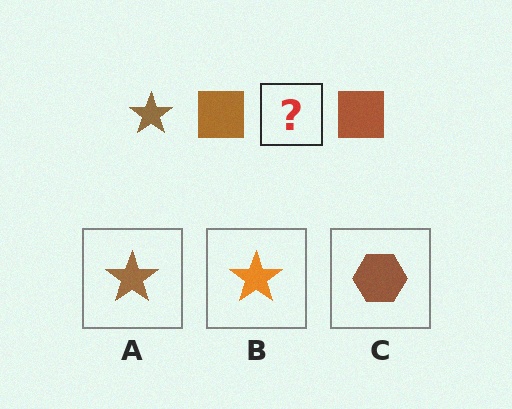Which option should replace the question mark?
Option A.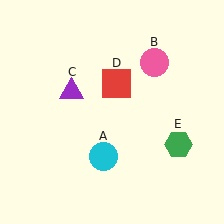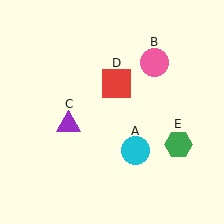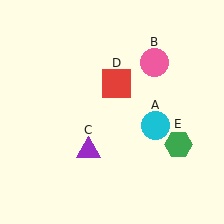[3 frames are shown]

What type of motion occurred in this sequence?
The cyan circle (object A), purple triangle (object C) rotated counterclockwise around the center of the scene.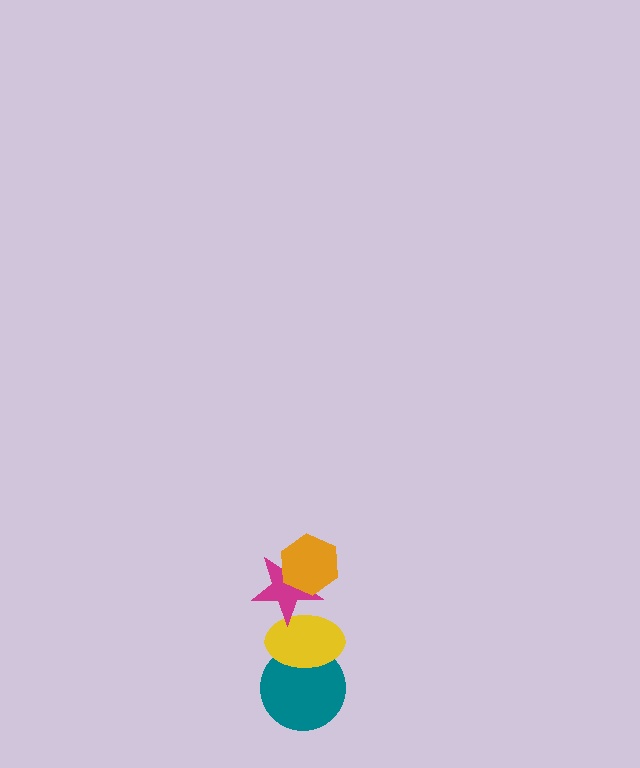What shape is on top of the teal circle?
The yellow ellipse is on top of the teal circle.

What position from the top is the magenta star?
The magenta star is 2nd from the top.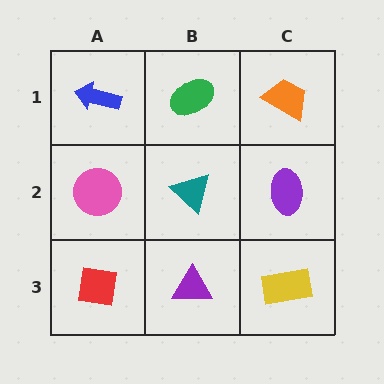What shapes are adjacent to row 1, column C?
A purple ellipse (row 2, column C), a green ellipse (row 1, column B).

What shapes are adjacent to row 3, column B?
A teal triangle (row 2, column B), a red square (row 3, column A), a yellow rectangle (row 3, column C).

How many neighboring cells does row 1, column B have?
3.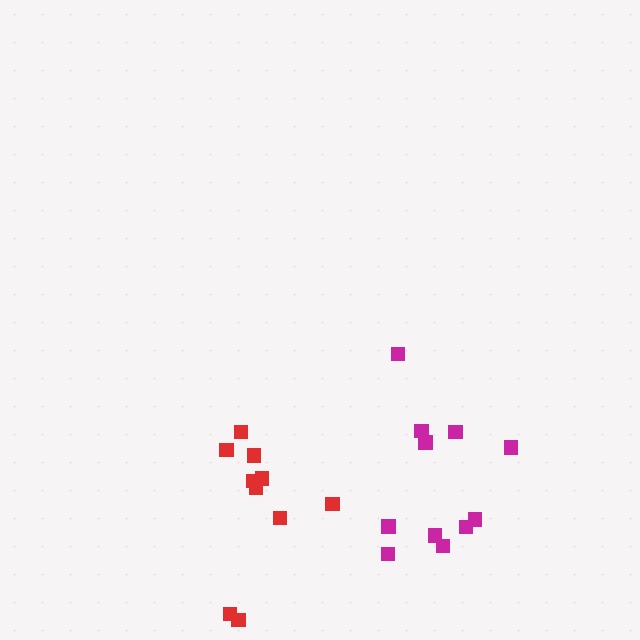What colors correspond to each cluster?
The clusters are colored: magenta, red.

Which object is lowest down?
The red cluster is bottommost.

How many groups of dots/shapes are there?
There are 2 groups.